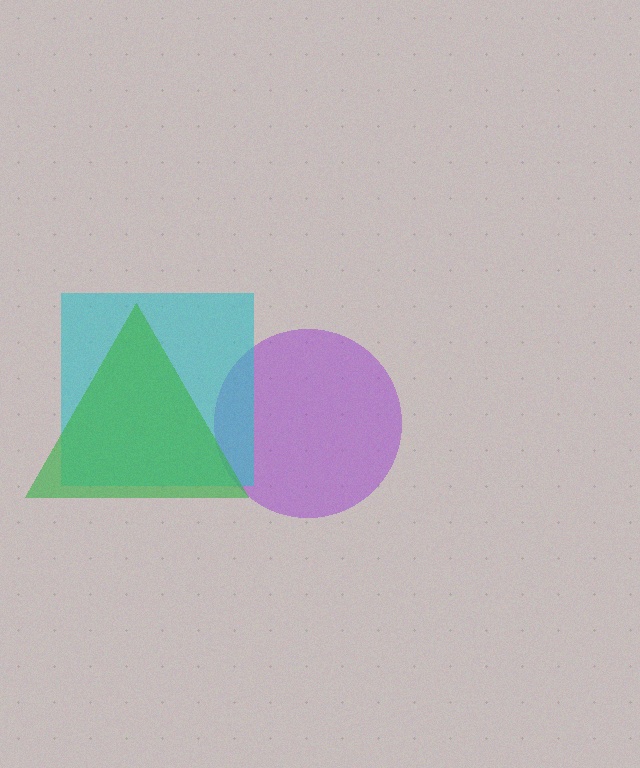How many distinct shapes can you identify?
There are 3 distinct shapes: a purple circle, a cyan square, a green triangle.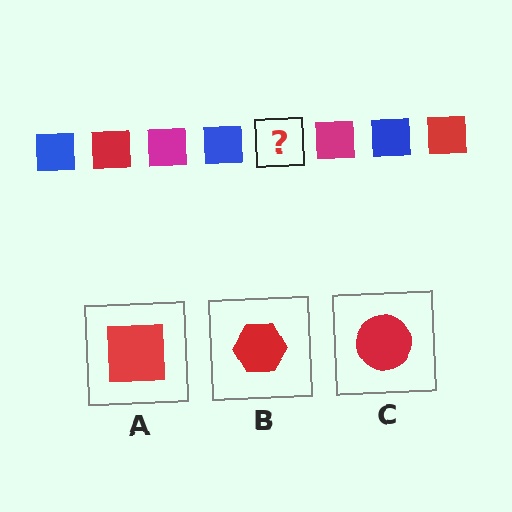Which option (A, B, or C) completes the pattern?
A.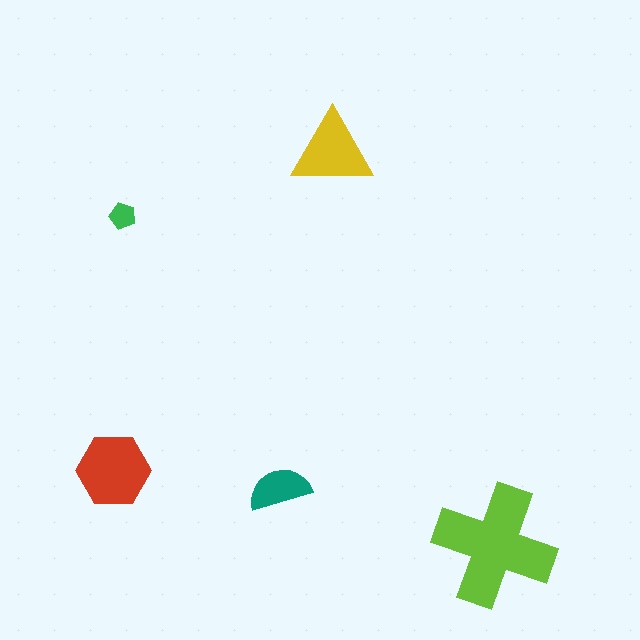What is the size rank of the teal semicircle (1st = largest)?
4th.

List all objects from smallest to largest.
The green pentagon, the teal semicircle, the yellow triangle, the red hexagon, the lime cross.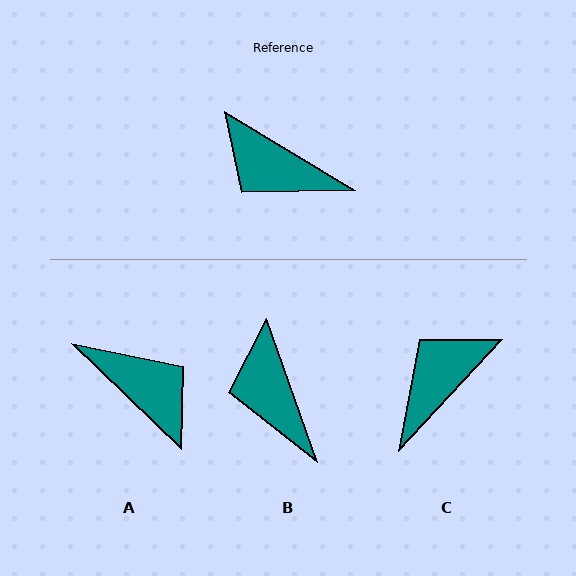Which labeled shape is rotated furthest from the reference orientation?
A, about 167 degrees away.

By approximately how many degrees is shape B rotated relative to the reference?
Approximately 39 degrees clockwise.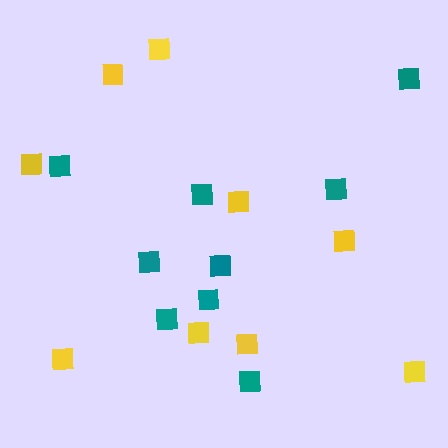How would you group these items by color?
There are 2 groups: one group of yellow squares (9) and one group of teal squares (9).